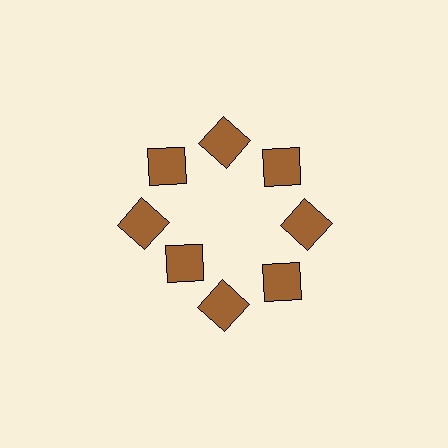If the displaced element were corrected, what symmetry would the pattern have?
It would have 8-fold rotational symmetry — the pattern would map onto itself every 45 degrees.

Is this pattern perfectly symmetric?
No. The 8 brown squares are arranged in a ring, but one element near the 8 o'clock position is pulled inward toward the center, breaking the 8-fold rotational symmetry.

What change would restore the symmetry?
The symmetry would be restored by moving it outward, back onto the ring so that all 8 squares sit at equal angles and equal distance from the center.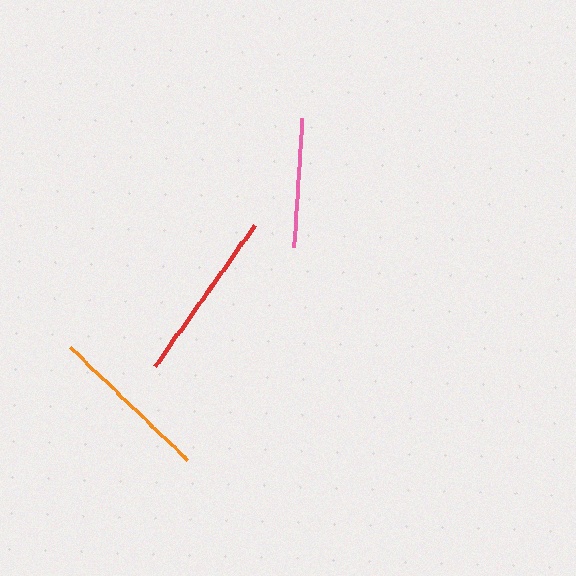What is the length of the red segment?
The red segment is approximately 173 pixels long.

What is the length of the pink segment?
The pink segment is approximately 130 pixels long.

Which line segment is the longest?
The red line is the longest at approximately 173 pixels.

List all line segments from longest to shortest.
From longest to shortest: red, orange, pink.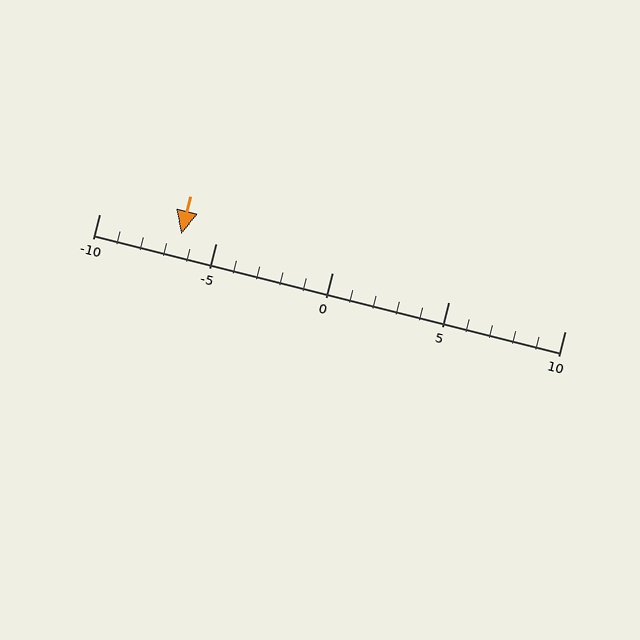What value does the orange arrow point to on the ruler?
The orange arrow points to approximately -6.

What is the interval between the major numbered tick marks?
The major tick marks are spaced 5 units apart.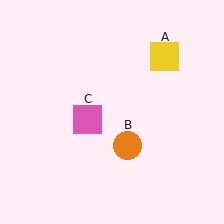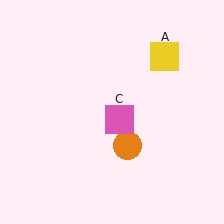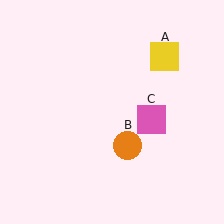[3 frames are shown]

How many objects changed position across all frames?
1 object changed position: pink square (object C).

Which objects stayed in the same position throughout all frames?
Yellow square (object A) and orange circle (object B) remained stationary.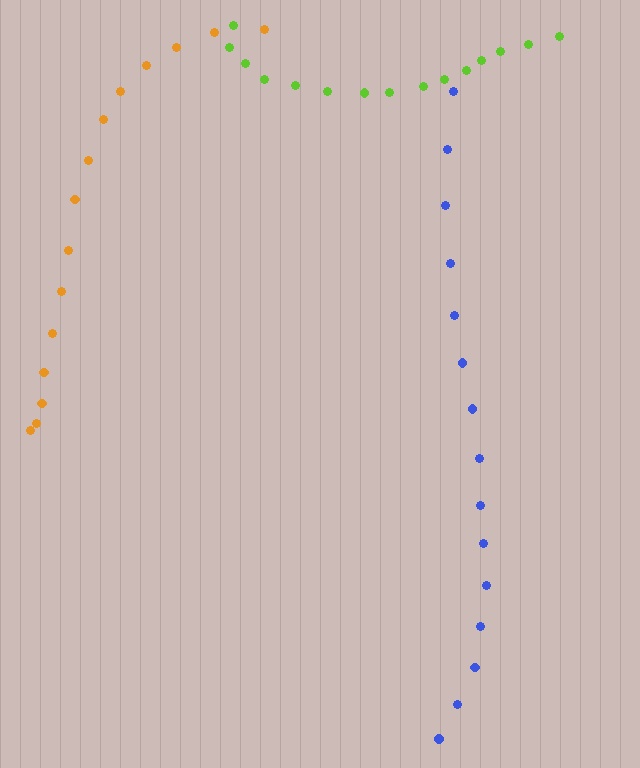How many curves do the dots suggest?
There are 3 distinct paths.